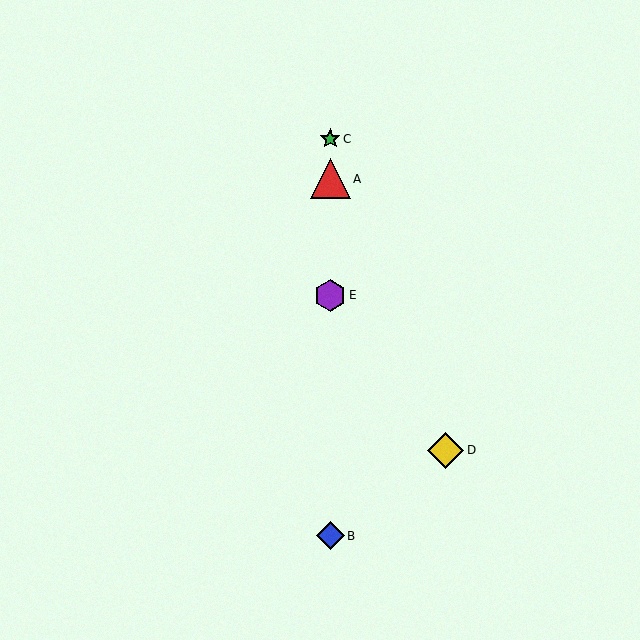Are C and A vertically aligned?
Yes, both are at x≈330.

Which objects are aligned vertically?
Objects A, B, C, E are aligned vertically.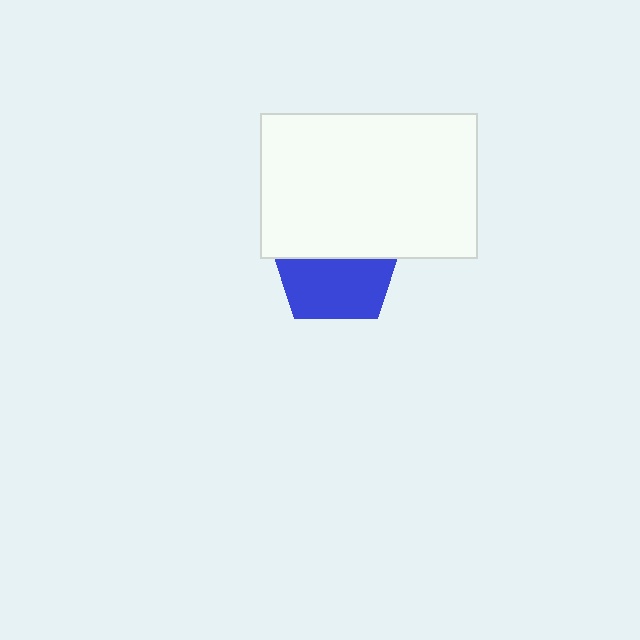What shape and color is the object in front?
The object in front is a white rectangle.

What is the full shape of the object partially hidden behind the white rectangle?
The partially hidden object is a blue pentagon.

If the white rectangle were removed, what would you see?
You would see the complete blue pentagon.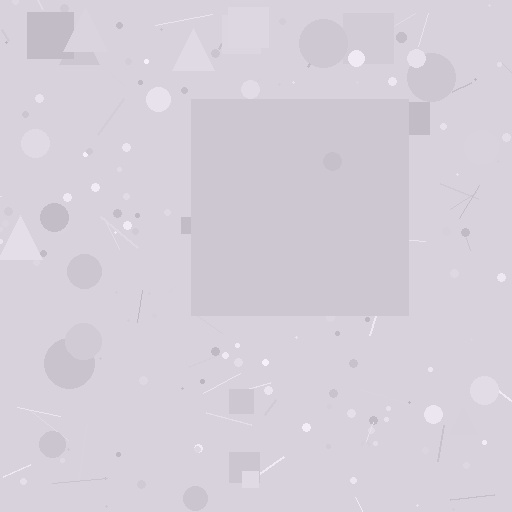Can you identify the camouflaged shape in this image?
The camouflaged shape is a square.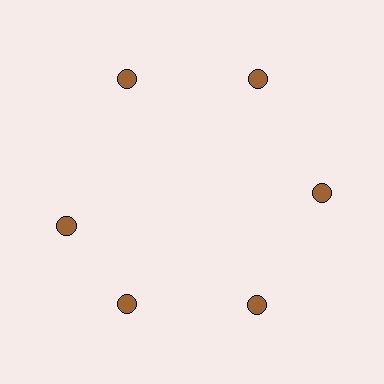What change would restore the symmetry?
The symmetry would be restored by rotating it back into even spacing with its neighbors so that all 6 circles sit at equal angles and equal distance from the center.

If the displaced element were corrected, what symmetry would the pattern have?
It would have 6-fold rotational symmetry — the pattern would map onto itself every 60 degrees.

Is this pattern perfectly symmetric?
No. The 6 brown circles are arranged in a ring, but one element near the 9 o'clock position is rotated out of alignment along the ring, breaking the 6-fold rotational symmetry.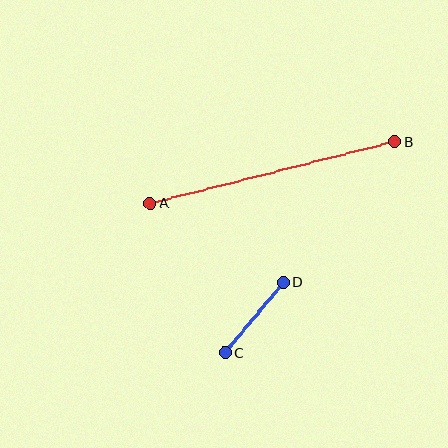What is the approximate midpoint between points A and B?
The midpoint is at approximately (272, 173) pixels.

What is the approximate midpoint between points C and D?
The midpoint is at approximately (254, 318) pixels.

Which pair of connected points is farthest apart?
Points A and B are farthest apart.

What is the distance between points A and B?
The distance is approximately 252 pixels.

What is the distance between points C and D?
The distance is approximately 91 pixels.